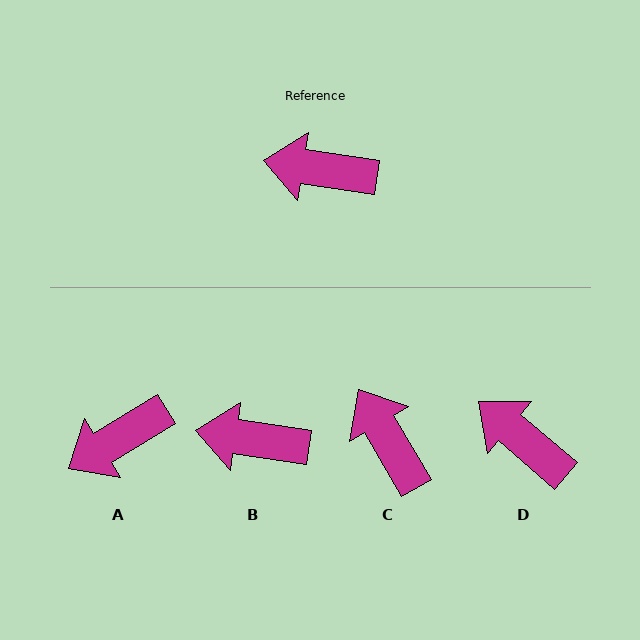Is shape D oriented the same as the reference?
No, it is off by about 32 degrees.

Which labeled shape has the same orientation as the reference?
B.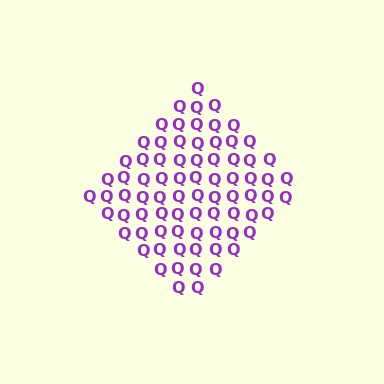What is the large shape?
The large shape is a diamond.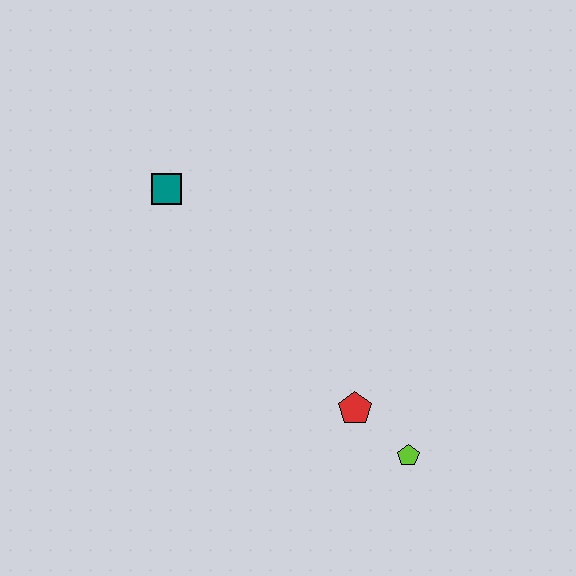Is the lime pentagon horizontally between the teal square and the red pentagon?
No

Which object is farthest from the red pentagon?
The teal square is farthest from the red pentagon.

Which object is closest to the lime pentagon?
The red pentagon is closest to the lime pentagon.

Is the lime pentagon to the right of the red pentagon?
Yes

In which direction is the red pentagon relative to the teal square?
The red pentagon is below the teal square.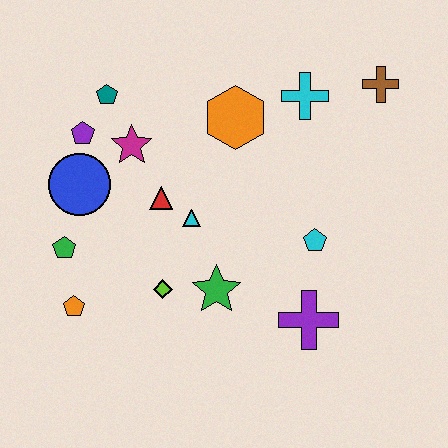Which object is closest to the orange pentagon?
The green pentagon is closest to the orange pentagon.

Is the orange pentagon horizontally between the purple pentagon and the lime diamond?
No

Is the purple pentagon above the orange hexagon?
No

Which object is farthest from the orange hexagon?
The orange pentagon is farthest from the orange hexagon.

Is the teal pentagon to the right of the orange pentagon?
Yes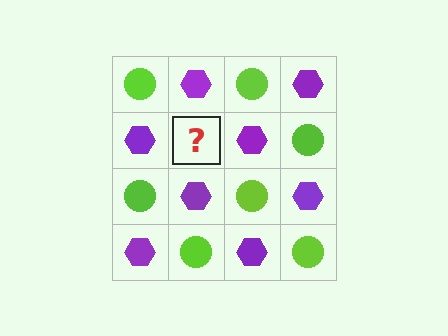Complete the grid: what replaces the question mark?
The question mark should be replaced with a lime circle.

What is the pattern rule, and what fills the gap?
The rule is that it alternates lime circle and purple hexagon in a checkerboard pattern. The gap should be filled with a lime circle.